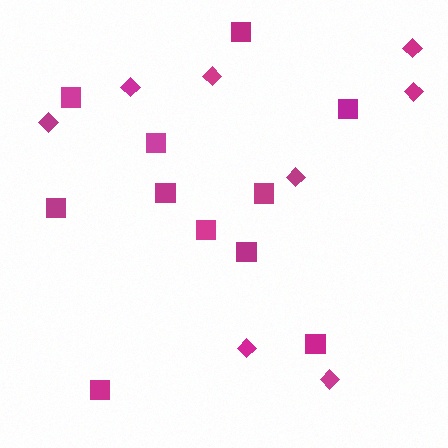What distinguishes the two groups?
There are 2 groups: one group of squares (11) and one group of diamonds (8).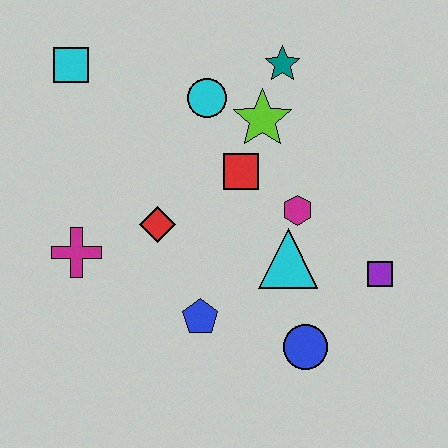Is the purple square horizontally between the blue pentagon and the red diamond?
No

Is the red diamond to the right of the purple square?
No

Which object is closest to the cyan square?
The cyan circle is closest to the cyan square.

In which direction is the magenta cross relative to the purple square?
The magenta cross is to the left of the purple square.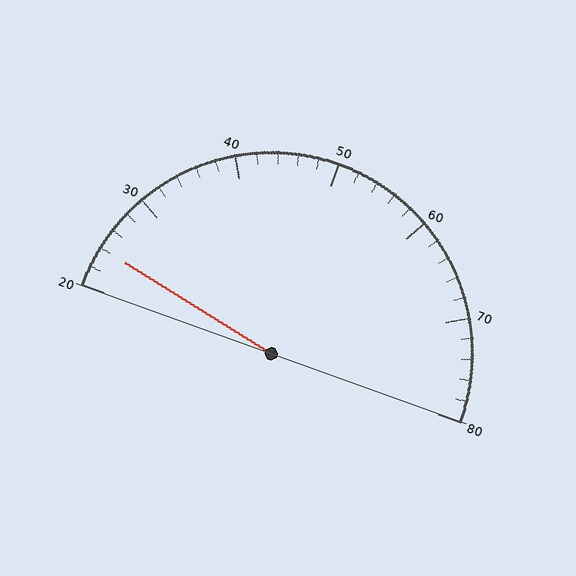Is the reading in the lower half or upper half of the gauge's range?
The reading is in the lower half of the range (20 to 80).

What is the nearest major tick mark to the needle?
The nearest major tick mark is 20.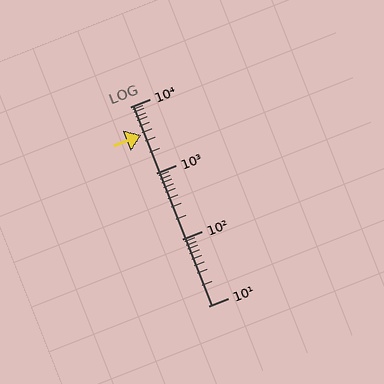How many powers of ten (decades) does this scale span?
The scale spans 3 decades, from 10 to 10000.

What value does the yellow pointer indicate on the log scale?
The pointer indicates approximately 3700.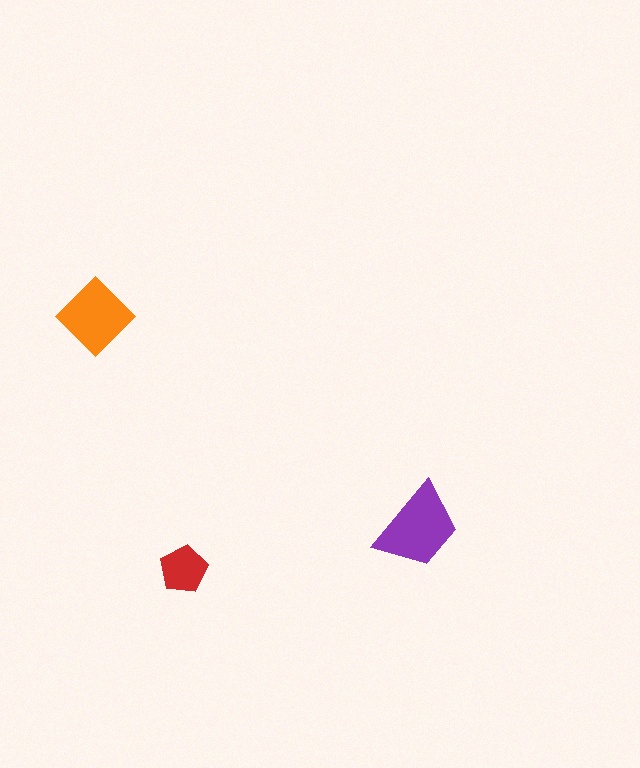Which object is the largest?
The purple trapezoid.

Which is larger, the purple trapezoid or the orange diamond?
The purple trapezoid.